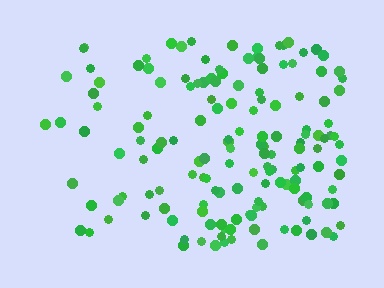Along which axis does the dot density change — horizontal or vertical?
Horizontal.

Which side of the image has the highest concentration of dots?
The right.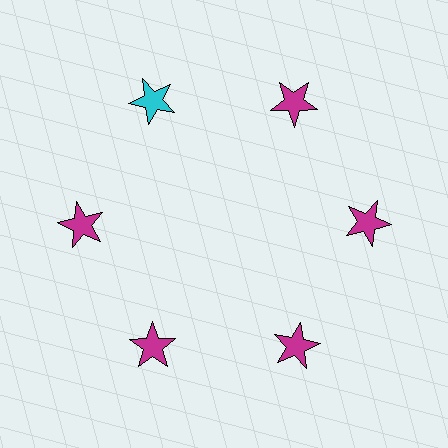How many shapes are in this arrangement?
There are 6 shapes arranged in a ring pattern.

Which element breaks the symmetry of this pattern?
The cyan star at roughly the 11 o'clock position breaks the symmetry. All other shapes are magenta stars.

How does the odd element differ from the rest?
It has a different color: cyan instead of magenta.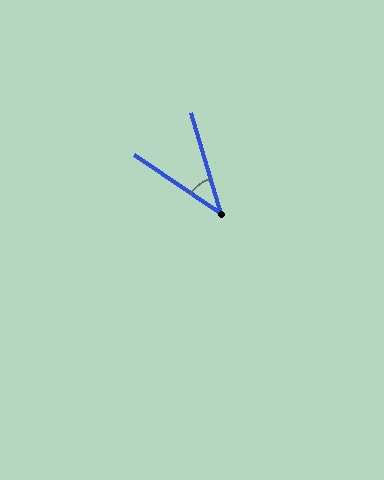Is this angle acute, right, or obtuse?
It is acute.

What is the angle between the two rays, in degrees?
Approximately 39 degrees.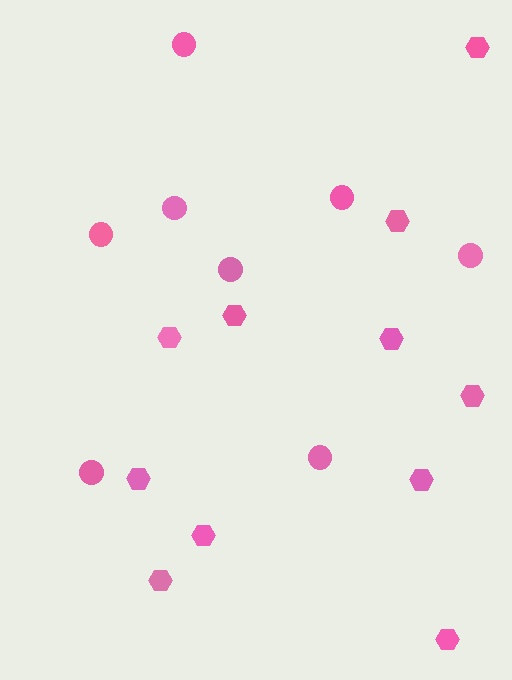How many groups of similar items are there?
There are 2 groups: one group of circles (8) and one group of hexagons (11).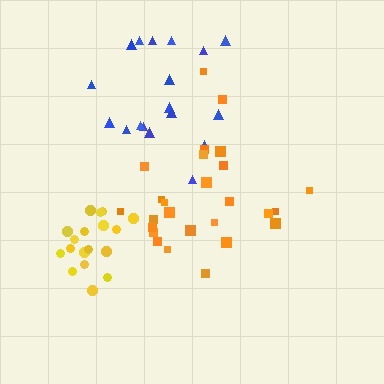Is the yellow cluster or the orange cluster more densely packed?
Yellow.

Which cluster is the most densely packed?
Yellow.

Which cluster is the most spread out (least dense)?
Blue.